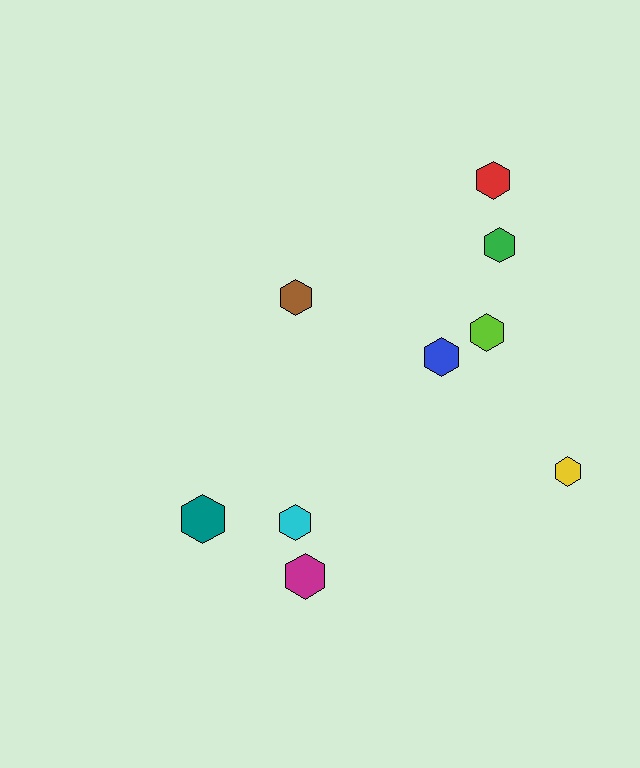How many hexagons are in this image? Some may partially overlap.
There are 9 hexagons.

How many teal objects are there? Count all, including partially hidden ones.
There is 1 teal object.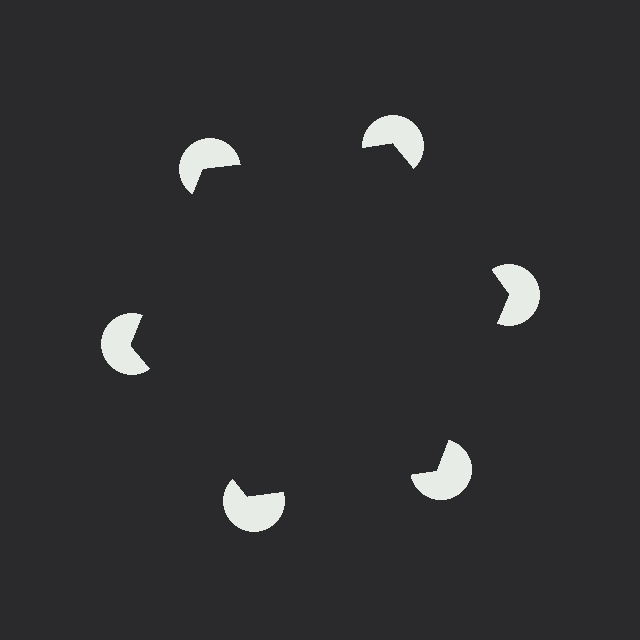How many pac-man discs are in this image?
There are 6 — one at each vertex of the illusory hexagon.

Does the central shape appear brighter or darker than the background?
It typically appears slightly darker than the background, even though no actual brightness change is drawn.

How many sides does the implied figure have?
6 sides.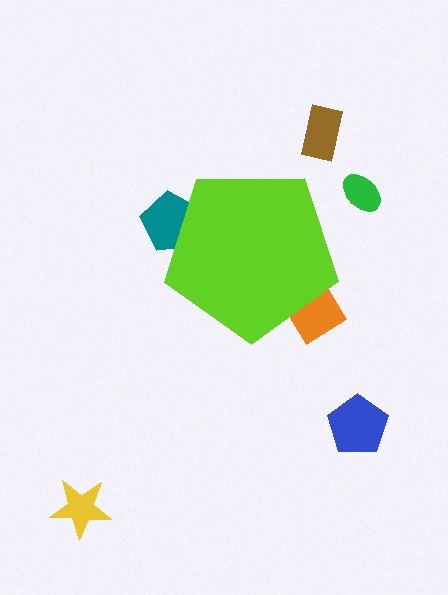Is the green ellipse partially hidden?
No, the green ellipse is fully visible.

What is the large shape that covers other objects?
A lime pentagon.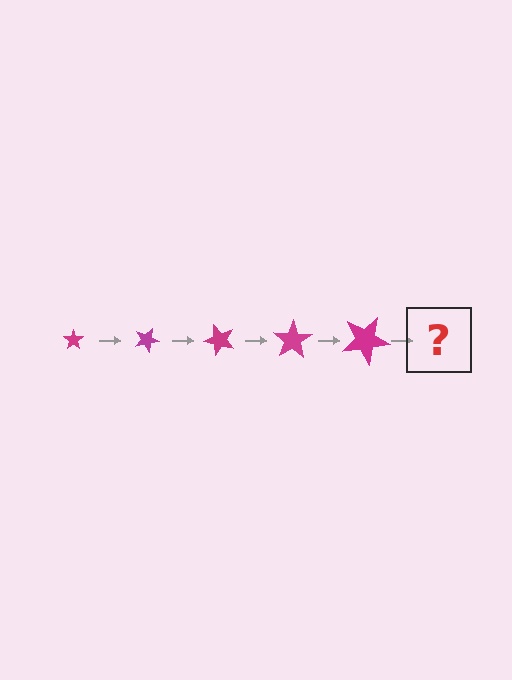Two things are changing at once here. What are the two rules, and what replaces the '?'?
The two rules are that the star grows larger each step and it rotates 25 degrees each step. The '?' should be a star, larger than the previous one and rotated 125 degrees from the start.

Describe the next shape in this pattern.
It should be a star, larger than the previous one and rotated 125 degrees from the start.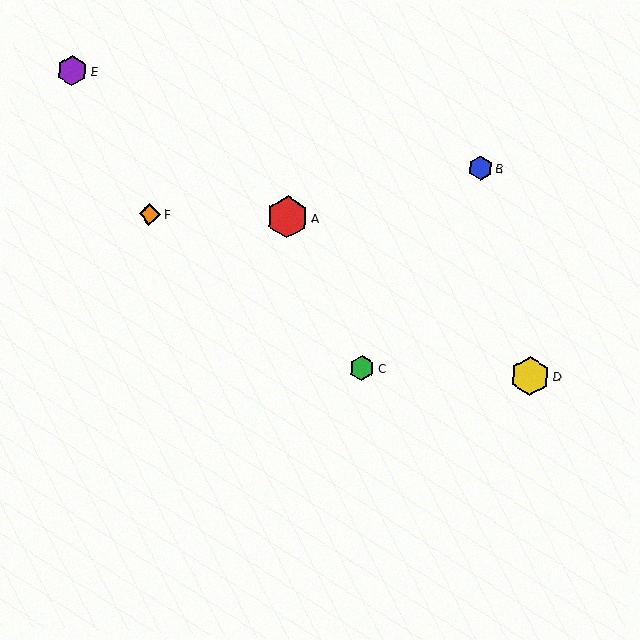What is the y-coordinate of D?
Object D is at y≈376.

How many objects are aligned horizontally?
2 objects (C, D) are aligned horizontally.